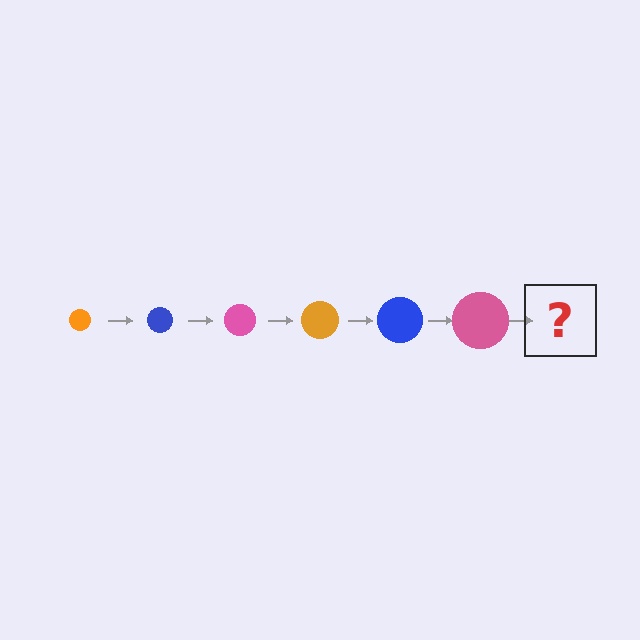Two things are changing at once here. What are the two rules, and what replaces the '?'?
The two rules are that the circle grows larger each step and the color cycles through orange, blue, and pink. The '?' should be an orange circle, larger than the previous one.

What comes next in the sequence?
The next element should be an orange circle, larger than the previous one.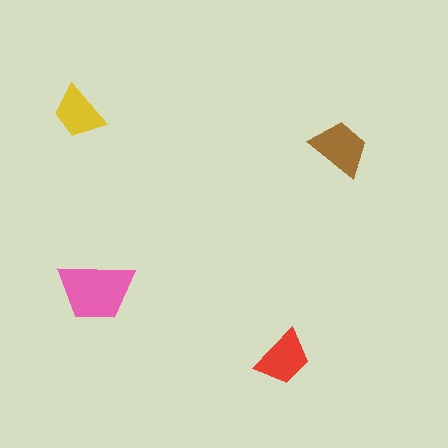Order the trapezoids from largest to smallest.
the pink one, the brown one, the red one, the yellow one.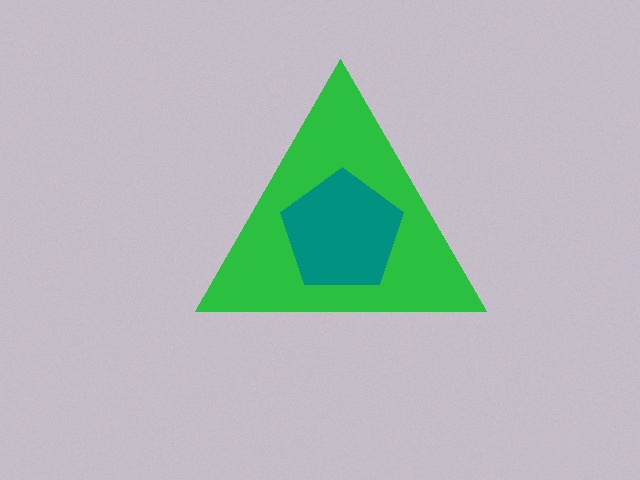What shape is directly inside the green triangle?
The teal pentagon.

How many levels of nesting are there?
2.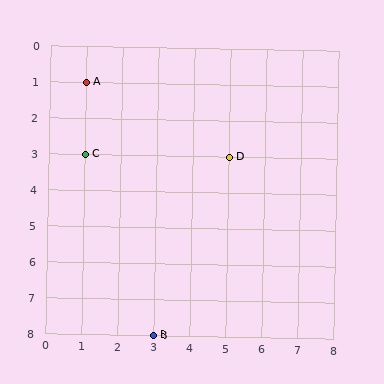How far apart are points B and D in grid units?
Points B and D are 2 columns and 5 rows apart (about 5.4 grid units diagonally).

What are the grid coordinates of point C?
Point C is at grid coordinates (1, 3).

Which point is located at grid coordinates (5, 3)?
Point D is at (5, 3).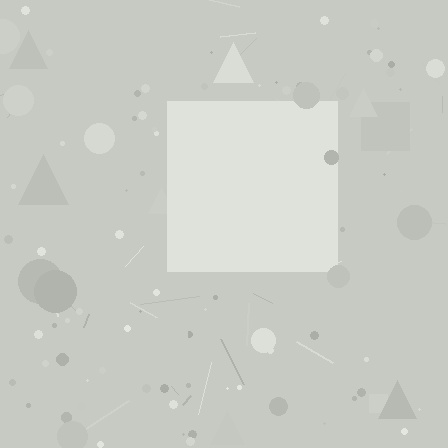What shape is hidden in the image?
A square is hidden in the image.